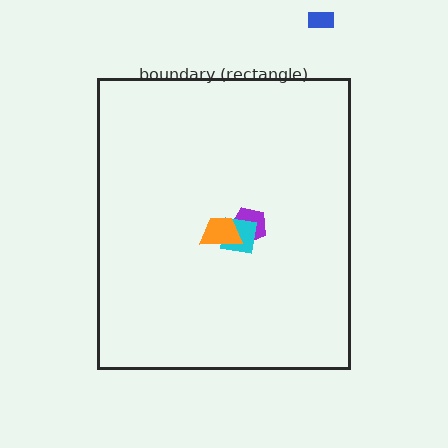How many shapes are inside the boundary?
3 inside, 1 outside.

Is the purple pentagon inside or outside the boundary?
Inside.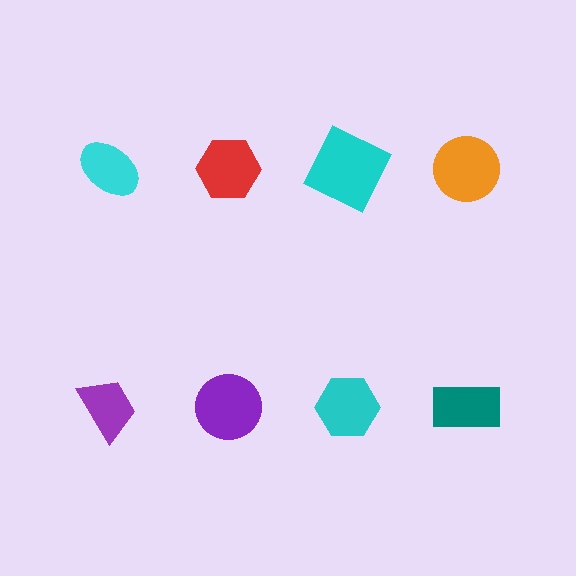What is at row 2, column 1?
A purple trapezoid.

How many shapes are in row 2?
4 shapes.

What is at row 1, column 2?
A red hexagon.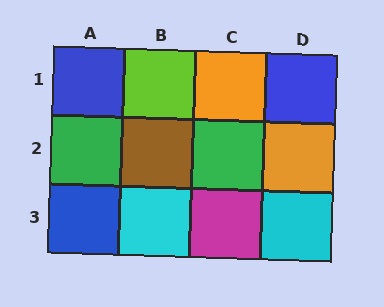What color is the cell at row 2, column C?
Green.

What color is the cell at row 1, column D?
Blue.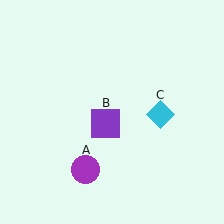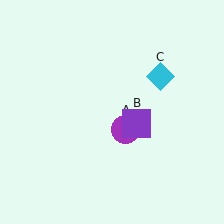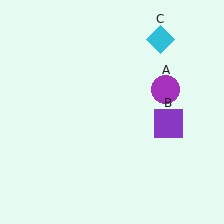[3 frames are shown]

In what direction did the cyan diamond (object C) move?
The cyan diamond (object C) moved up.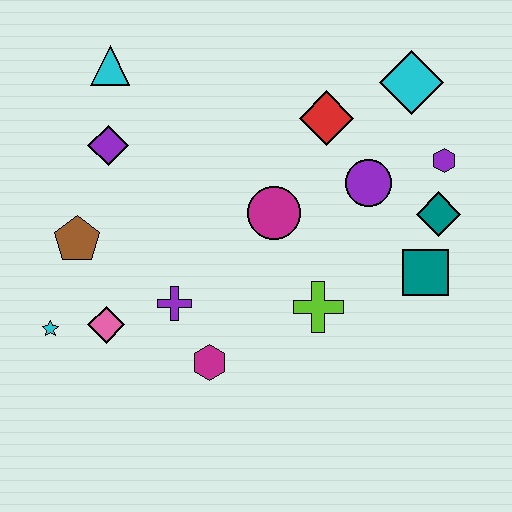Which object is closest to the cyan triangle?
The purple diamond is closest to the cyan triangle.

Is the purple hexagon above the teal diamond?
Yes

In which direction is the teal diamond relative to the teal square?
The teal diamond is above the teal square.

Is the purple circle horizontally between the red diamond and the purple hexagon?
Yes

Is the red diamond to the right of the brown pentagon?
Yes